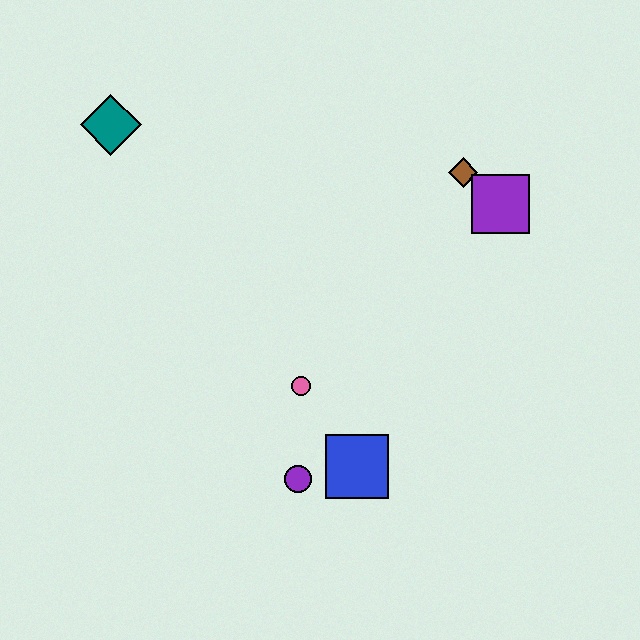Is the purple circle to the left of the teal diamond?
No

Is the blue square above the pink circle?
No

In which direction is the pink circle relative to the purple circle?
The pink circle is above the purple circle.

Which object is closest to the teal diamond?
The pink circle is closest to the teal diamond.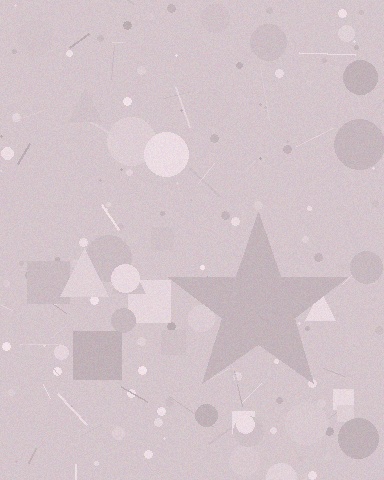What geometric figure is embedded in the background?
A star is embedded in the background.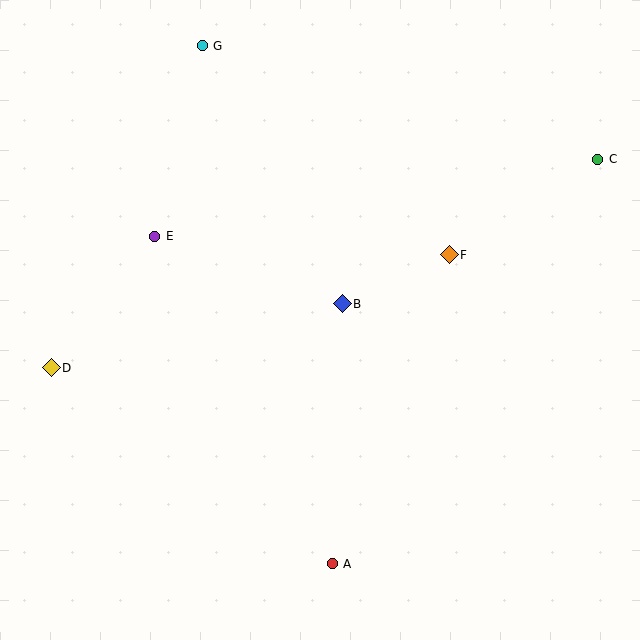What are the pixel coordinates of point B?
Point B is at (342, 304).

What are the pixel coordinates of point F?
Point F is at (449, 255).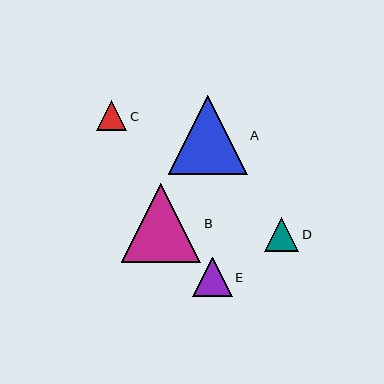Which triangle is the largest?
Triangle B is the largest with a size of approximately 79 pixels.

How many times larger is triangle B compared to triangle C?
Triangle B is approximately 2.6 times the size of triangle C.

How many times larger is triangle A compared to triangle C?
Triangle A is approximately 2.6 times the size of triangle C.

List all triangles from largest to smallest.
From largest to smallest: B, A, E, D, C.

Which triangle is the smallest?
Triangle C is the smallest with a size of approximately 30 pixels.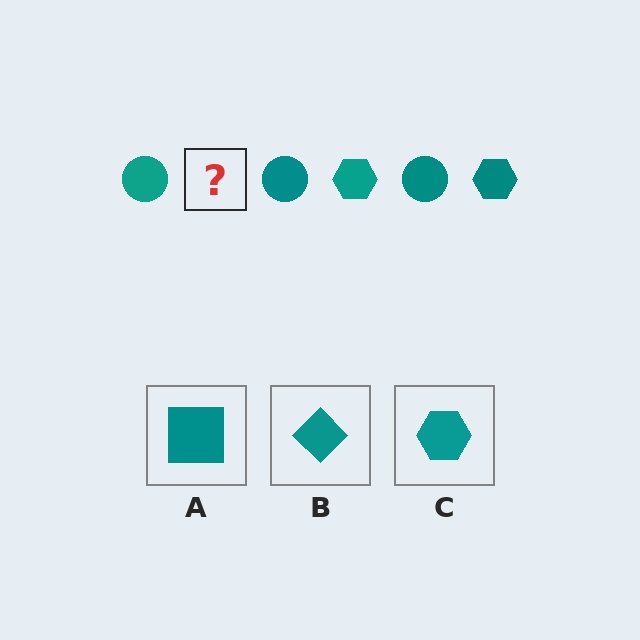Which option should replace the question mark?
Option C.